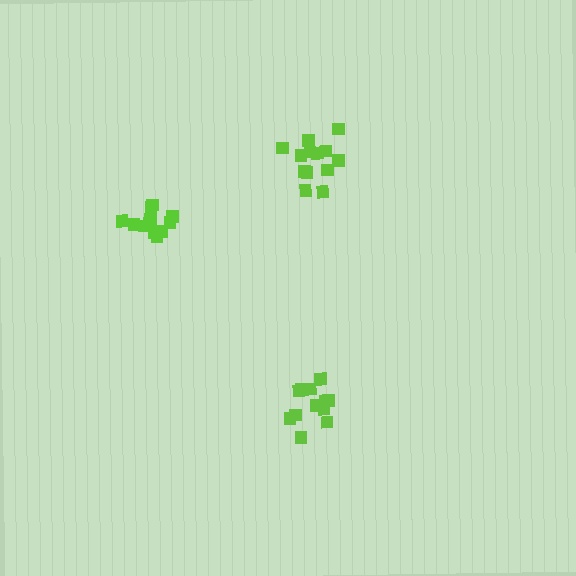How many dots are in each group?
Group 1: 12 dots, Group 2: 12 dots, Group 3: 13 dots (37 total).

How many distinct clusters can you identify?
There are 3 distinct clusters.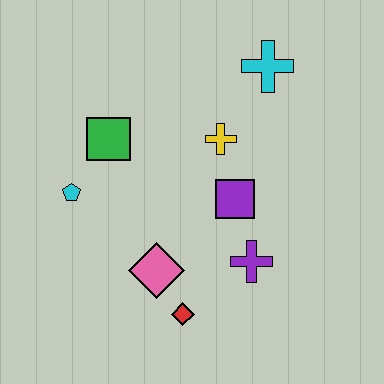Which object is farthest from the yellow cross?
The red diamond is farthest from the yellow cross.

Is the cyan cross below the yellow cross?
No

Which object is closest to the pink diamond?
The red diamond is closest to the pink diamond.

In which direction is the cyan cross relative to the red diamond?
The cyan cross is above the red diamond.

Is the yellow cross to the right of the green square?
Yes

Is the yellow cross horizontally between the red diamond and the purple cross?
Yes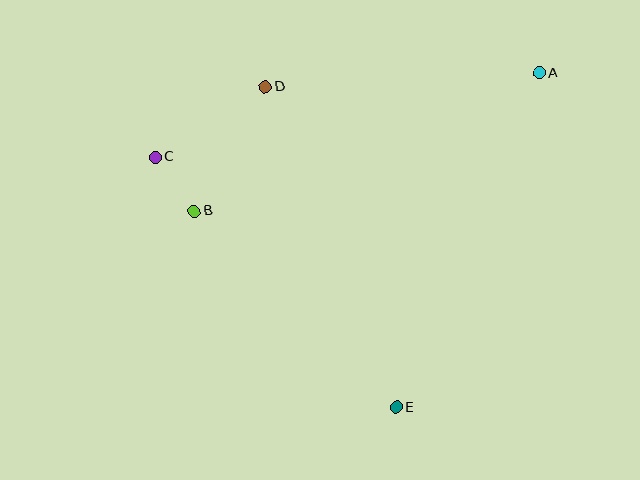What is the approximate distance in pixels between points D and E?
The distance between D and E is approximately 347 pixels.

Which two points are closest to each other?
Points B and C are closest to each other.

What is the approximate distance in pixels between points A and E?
The distance between A and E is approximately 364 pixels.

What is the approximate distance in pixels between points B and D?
The distance between B and D is approximately 143 pixels.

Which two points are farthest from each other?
Points A and C are farthest from each other.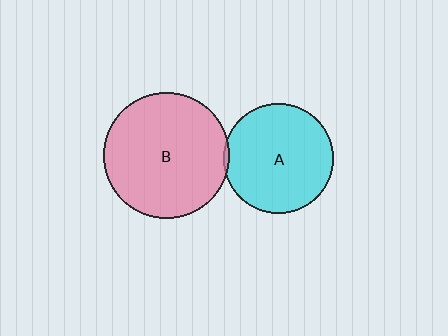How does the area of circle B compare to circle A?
Approximately 1.3 times.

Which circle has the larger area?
Circle B (pink).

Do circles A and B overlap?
Yes.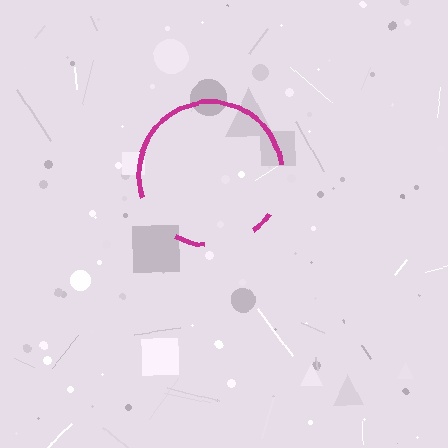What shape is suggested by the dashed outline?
The dashed outline suggests a circle.